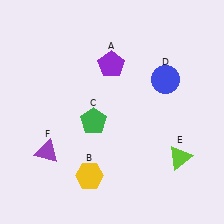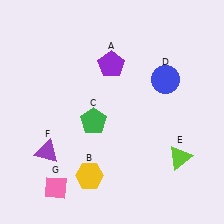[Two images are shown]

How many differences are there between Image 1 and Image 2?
There is 1 difference between the two images.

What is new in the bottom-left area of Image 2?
A pink diamond (G) was added in the bottom-left area of Image 2.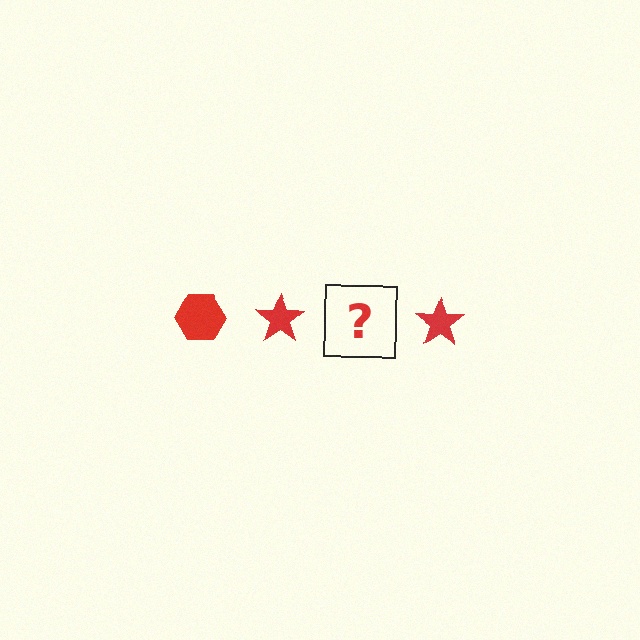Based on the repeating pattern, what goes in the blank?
The blank should be a red hexagon.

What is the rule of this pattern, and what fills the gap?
The rule is that the pattern cycles through hexagon, star shapes in red. The gap should be filled with a red hexagon.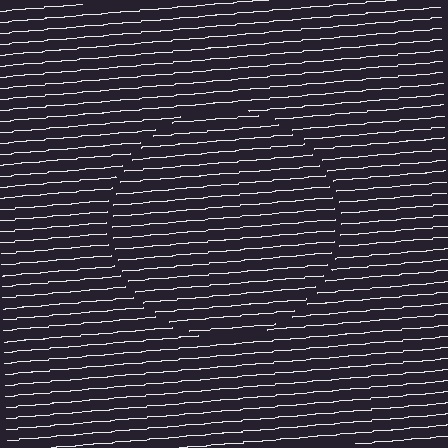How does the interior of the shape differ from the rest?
The interior of the shape contains the same grating, shifted by half a period — the contour is defined by the phase discontinuity where line-ends from the inner and outer gratings abut.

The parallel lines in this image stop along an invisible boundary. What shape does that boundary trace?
An illusory circle. The interior of the shape contains the same grating, shifted by half a period — the contour is defined by the phase discontinuity where line-ends from the inner and outer gratings abut.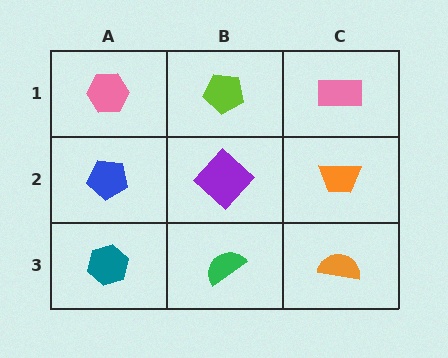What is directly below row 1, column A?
A blue pentagon.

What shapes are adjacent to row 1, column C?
An orange trapezoid (row 2, column C), a lime pentagon (row 1, column B).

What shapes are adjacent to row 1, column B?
A purple diamond (row 2, column B), a pink hexagon (row 1, column A), a pink rectangle (row 1, column C).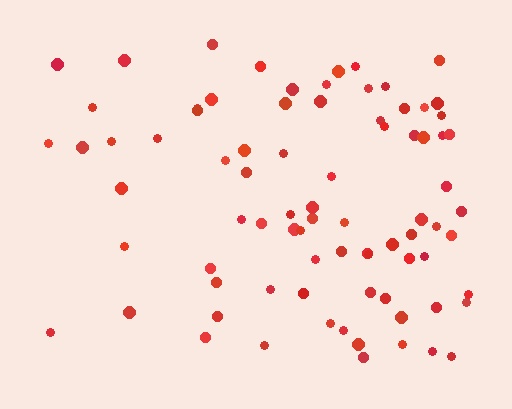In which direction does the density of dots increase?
From left to right, with the right side densest.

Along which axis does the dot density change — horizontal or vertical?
Horizontal.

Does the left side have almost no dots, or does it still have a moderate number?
Still a moderate number, just noticeably fewer than the right.